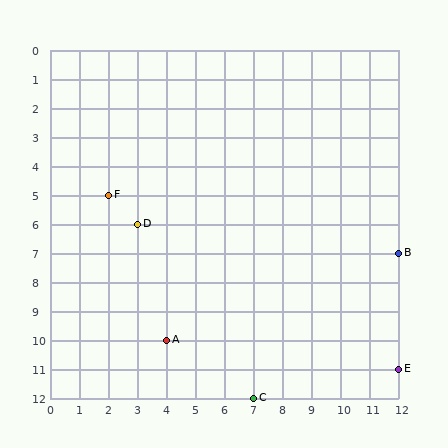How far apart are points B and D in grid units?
Points B and D are 9 columns and 1 row apart (about 9.1 grid units diagonally).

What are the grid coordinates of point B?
Point B is at grid coordinates (12, 7).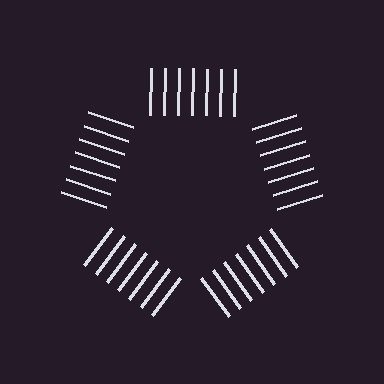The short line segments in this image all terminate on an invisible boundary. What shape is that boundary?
An illusory pentagon — the line segments terminate on its edges but no continuous stroke is drawn.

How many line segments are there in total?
35 — 7 along each of the 5 edges.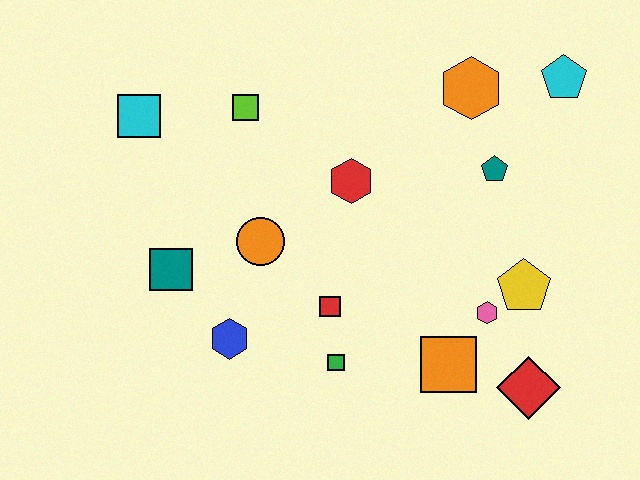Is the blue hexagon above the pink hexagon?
No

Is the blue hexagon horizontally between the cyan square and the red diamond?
Yes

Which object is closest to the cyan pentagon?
The orange hexagon is closest to the cyan pentagon.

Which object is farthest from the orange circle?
The cyan pentagon is farthest from the orange circle.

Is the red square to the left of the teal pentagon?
Yes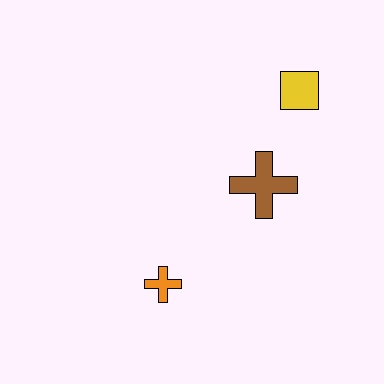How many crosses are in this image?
There are 2 crosses.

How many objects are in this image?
There are 3 objects.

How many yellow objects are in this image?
There is 1 yellow object.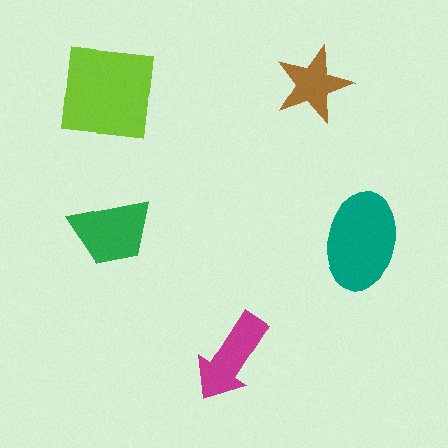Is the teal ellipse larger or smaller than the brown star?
Larger.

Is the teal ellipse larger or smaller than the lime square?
Smaller.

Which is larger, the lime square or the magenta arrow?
The lime square.